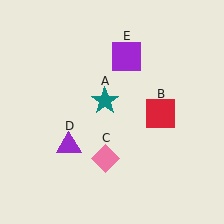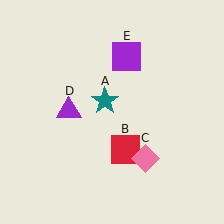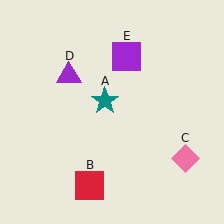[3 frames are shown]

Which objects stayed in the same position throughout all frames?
Teal star (object A) and purple square (object E) remained stationary.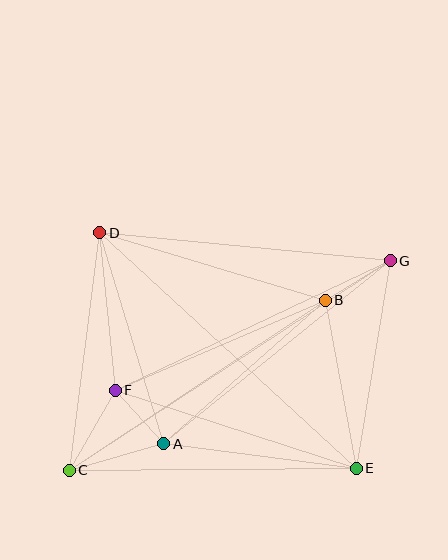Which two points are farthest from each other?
Points C and G are farthest from each other.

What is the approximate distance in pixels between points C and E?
The distance between C and E is approximately 287 pixels.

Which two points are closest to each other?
Points A and F are closest to each other.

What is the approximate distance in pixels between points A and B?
The distance between A and B is approximately 216 pixels.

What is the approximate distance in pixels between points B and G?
The distance between B and G is approximately 76 pixels.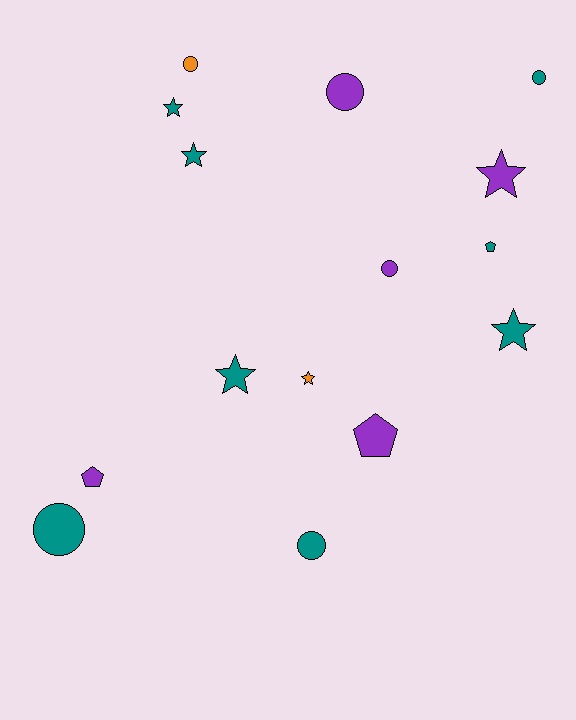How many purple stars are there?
There is 1 purple star.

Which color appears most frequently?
Teal, with 8 objects.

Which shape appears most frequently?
Circle, with 6 objects.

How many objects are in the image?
There are 15 objects.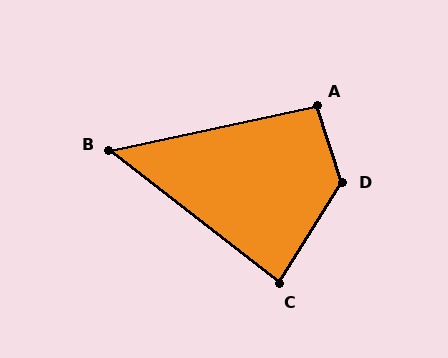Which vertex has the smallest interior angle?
B, at approximately 50 degrees.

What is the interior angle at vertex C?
Approximately 84 degrees (acute).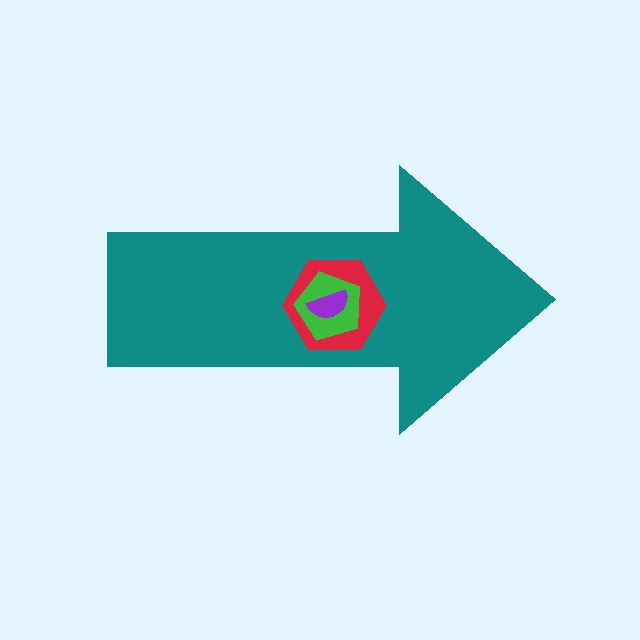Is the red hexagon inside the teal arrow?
Yes.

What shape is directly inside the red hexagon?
The green pentagon.